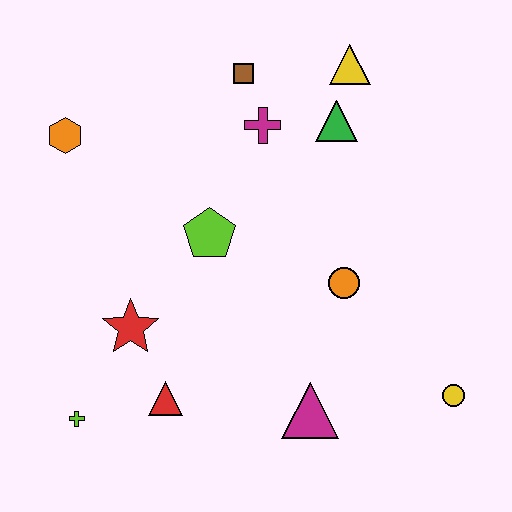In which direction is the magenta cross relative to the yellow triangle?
The magenta cross is to the left of the yellow triangle.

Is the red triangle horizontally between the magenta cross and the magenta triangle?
No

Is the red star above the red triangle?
Yes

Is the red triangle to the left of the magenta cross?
Yes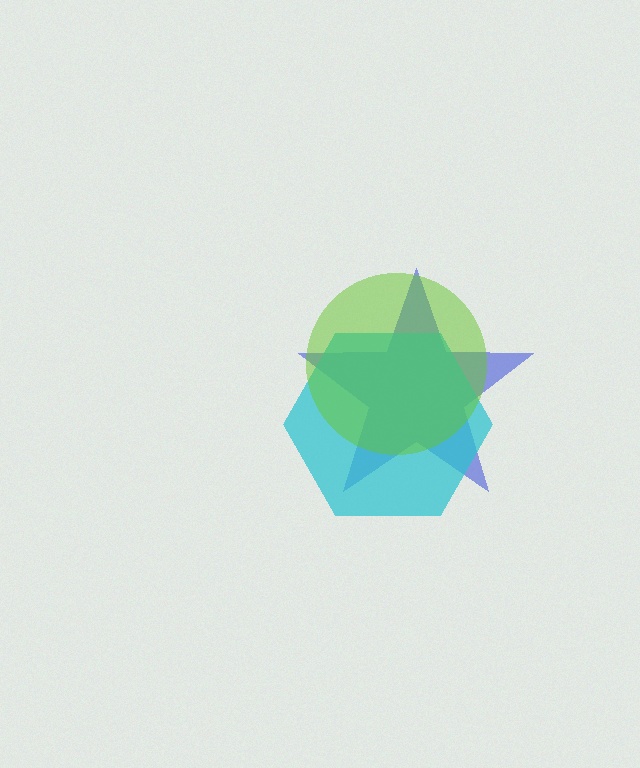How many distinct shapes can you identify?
There are 3 distinct shapes: a blue star, a cyan hexagon, a lime circle.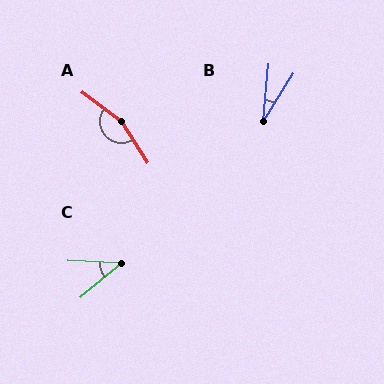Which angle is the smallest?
B, at approximately 27 degrees.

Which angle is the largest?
A, at approximately 158 degrees.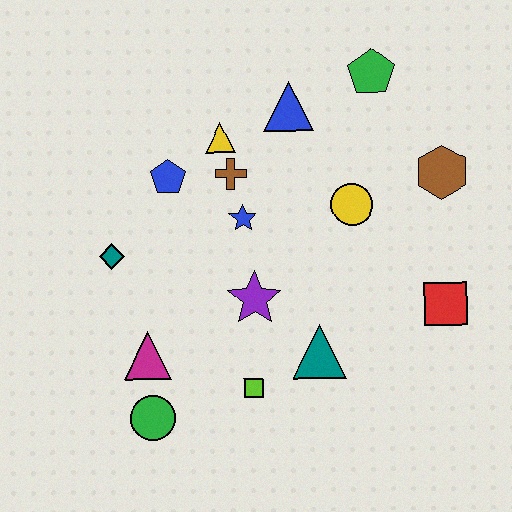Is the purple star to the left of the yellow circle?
Yes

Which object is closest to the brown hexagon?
The yellow circle is closest to the brown hexagon.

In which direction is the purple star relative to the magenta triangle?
The purple star is to the right of the magenta triangle.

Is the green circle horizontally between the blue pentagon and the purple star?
No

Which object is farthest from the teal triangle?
The green pentagon is farthest from the teal triangle.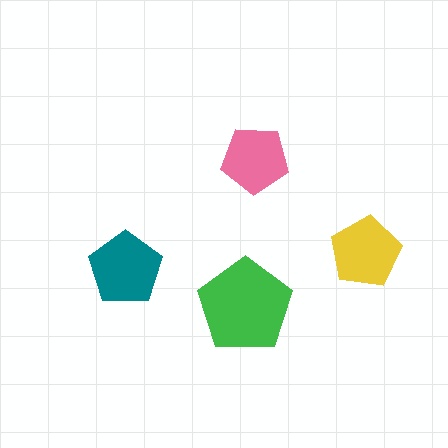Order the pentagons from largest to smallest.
the green one, the teal one, the yellow one, the pink one.